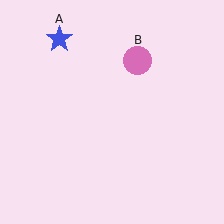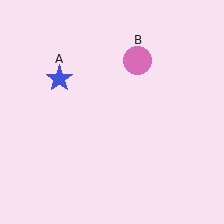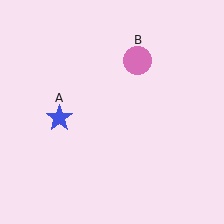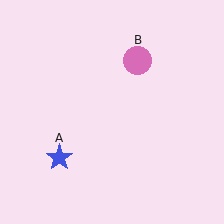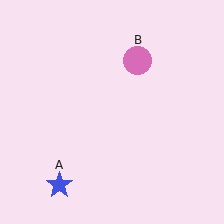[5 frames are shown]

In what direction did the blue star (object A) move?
The blue star (object A) moved down.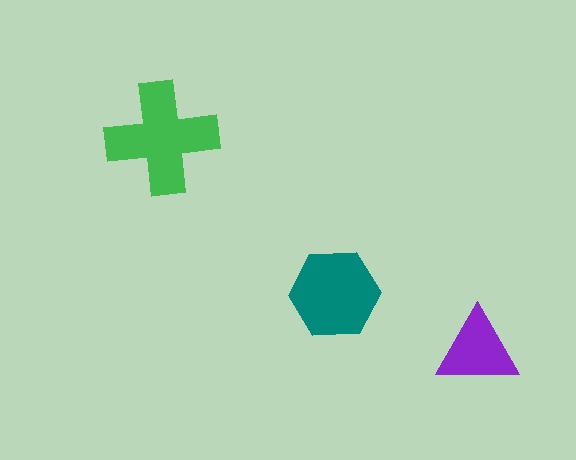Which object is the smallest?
The purple triangle.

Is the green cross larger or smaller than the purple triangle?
Larger.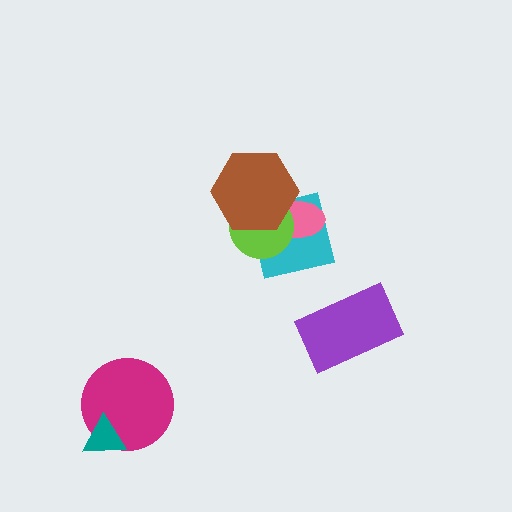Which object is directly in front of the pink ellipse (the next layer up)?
The lime circle is directly in front of the pink ellipse.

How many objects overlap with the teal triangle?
1 object overlaps with the teal triangle.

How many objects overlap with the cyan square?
3 objects overlap with the cyan square.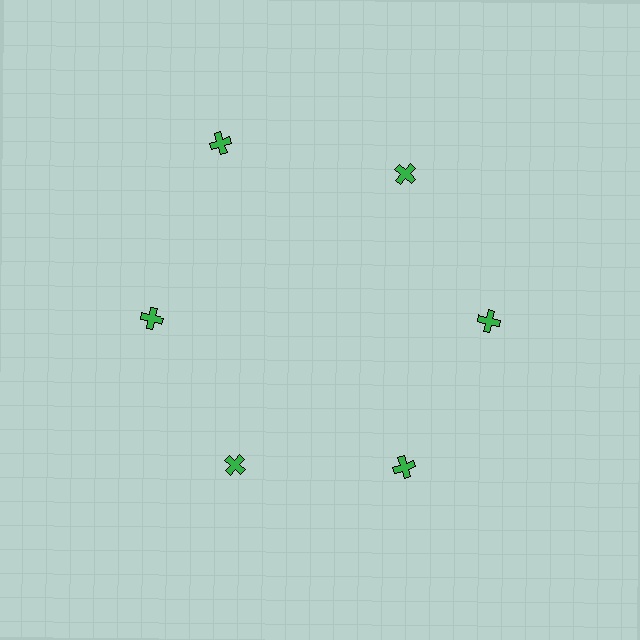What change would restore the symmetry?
The symmetry would be restored by moving it inward, back onto the ring so that all 6 crosses sit at equal angles and equal distance from the center.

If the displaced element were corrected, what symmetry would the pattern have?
It would have 6-fold rotational symmetry — the pattern would map onto itself every 60 degrees.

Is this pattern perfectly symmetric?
No. The 6 green crosses are arranged in a ring, but one element near the 11 o'clock position is pushed outward from the center, breaking the 6-fold rotational symmetry.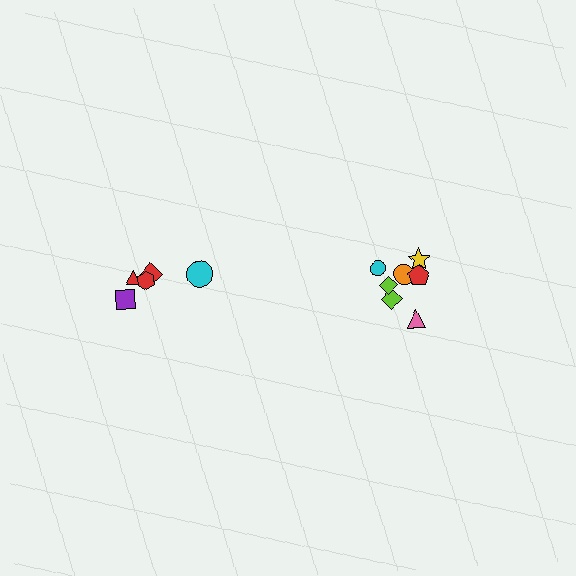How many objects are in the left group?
There are 5 objects.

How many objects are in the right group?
There are 7 objects.